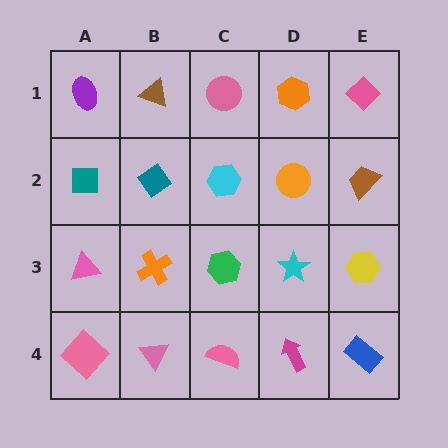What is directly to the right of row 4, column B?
A pink semicircle.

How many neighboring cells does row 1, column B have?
3.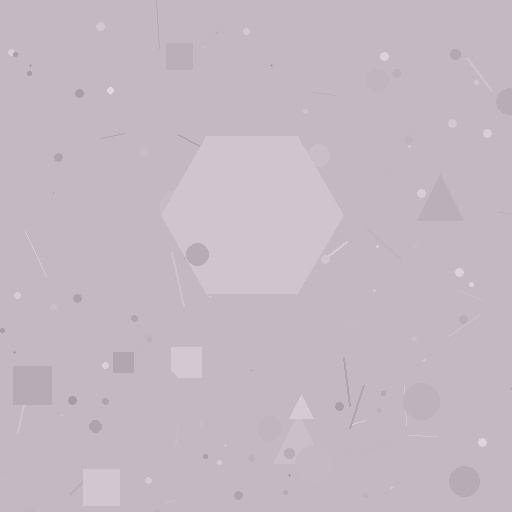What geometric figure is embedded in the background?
A hexagon is embedded in the background.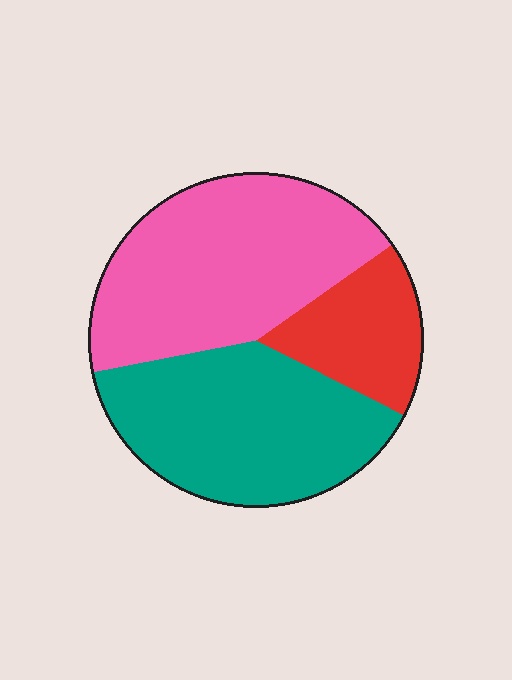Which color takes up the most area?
Pink, at roughly 45%.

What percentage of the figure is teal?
Teal takes up between a quarter and a half of the figure.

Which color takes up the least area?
Red, at roughly 15%.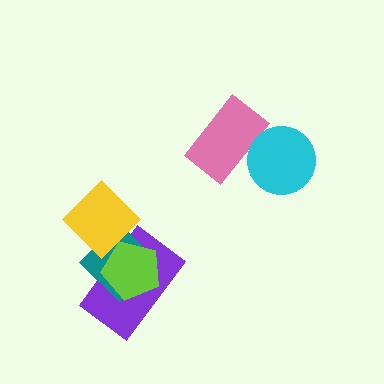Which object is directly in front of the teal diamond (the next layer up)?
The yellow diamond is directly in front of the teal diamond.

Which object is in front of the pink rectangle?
The cyan circle is in front of the pink rectangle.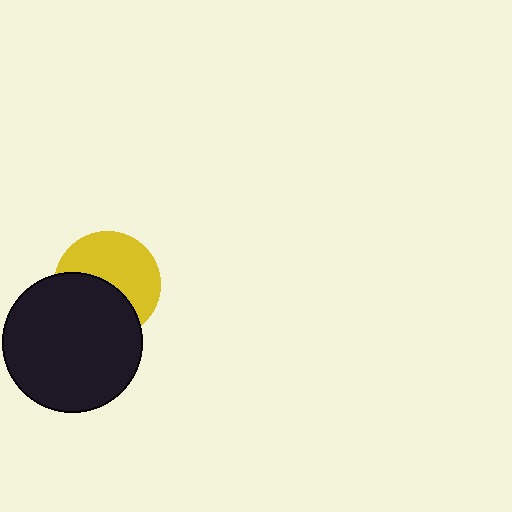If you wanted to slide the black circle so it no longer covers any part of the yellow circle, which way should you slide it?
Slide it down — that is the most direct way to separate the two shapes.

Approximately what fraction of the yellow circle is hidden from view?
Roughly 45% of the yellow circle is hidden behind the black circle.